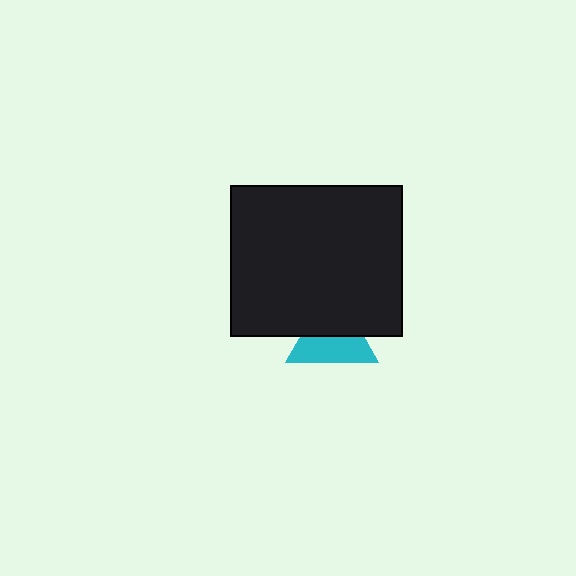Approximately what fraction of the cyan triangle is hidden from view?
Roughly 47% of the cyan triangle is hidden behind the black rectangle.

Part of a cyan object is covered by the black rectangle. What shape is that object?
It is a triangle.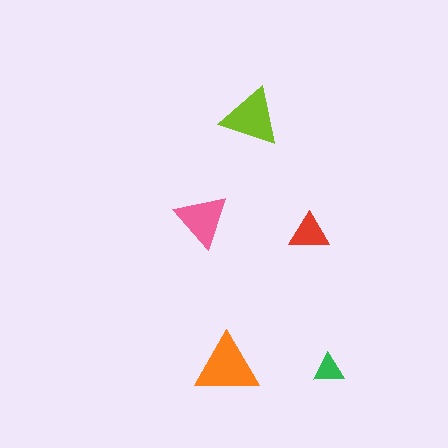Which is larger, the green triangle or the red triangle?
The red one.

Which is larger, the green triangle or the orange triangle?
The orange one.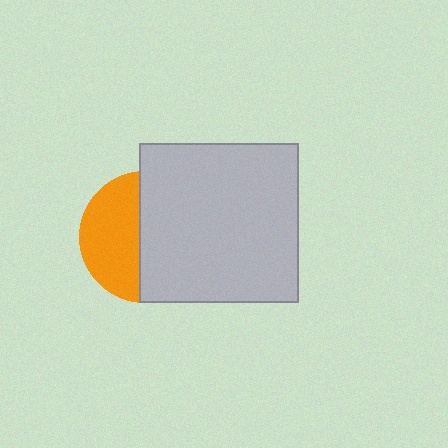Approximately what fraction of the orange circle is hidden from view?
Roughly 56% of the orange circle is hidden behind the light gray square.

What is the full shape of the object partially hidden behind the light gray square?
The partially hidden object is an orange circle.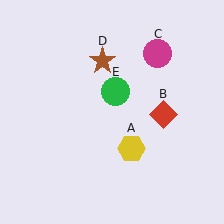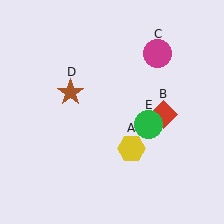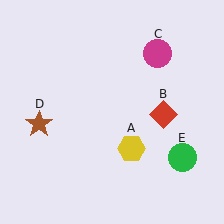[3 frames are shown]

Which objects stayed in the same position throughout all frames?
Yellow hexagon (object A) and red diamond (object B) and magenta circle (object C) remained stationary.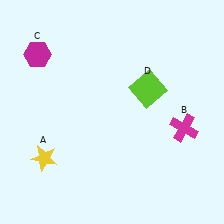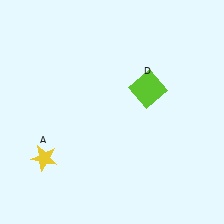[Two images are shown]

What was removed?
The magenta hexagon (C), the magenta cross (B) were removed in Image 2.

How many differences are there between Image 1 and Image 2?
There are 2 differences between the two images.